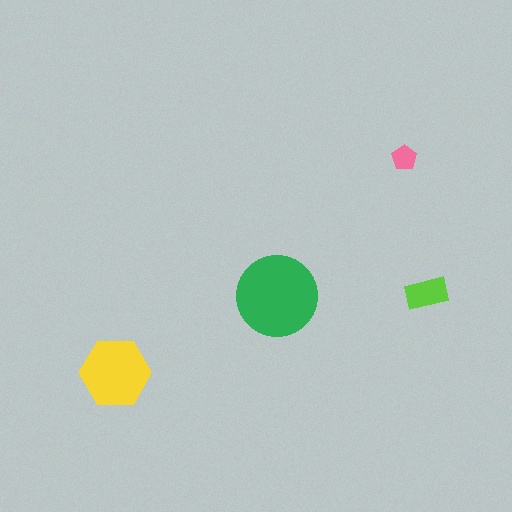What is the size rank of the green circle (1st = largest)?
1st.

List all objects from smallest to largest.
The pink pentagon, the lime rectangle, the yellow hexagon, the green circle.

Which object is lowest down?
The yellow hexagon is bottommost.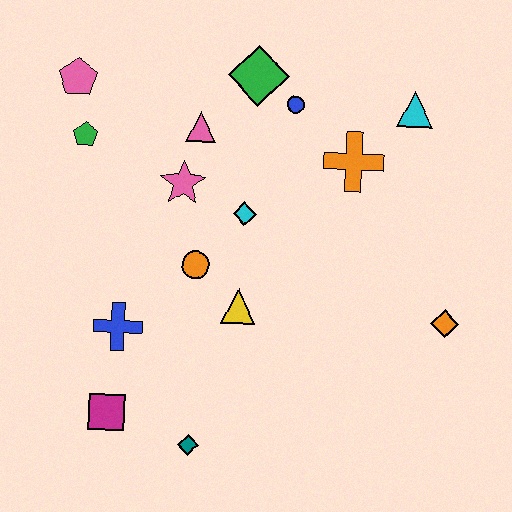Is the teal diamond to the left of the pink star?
No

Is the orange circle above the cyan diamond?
No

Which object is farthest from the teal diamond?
The cyan triangle is farthest from the teal diamond.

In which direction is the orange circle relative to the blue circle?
The orange circle is below the blue circle.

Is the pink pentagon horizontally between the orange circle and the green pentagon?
No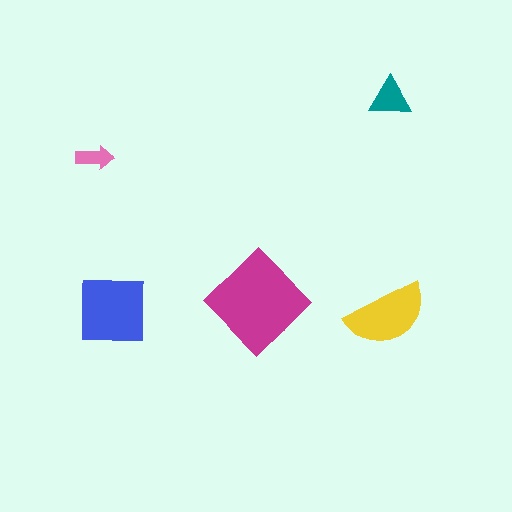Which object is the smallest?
The pink arrow.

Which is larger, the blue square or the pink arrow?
The blue square.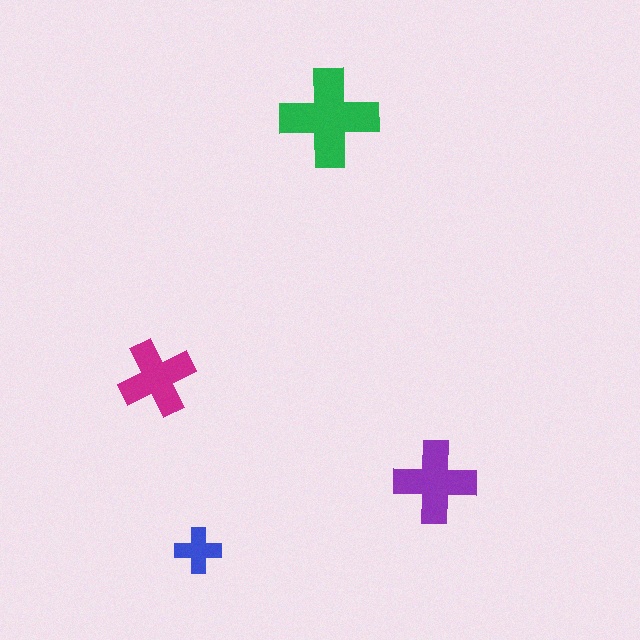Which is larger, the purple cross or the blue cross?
The purple one.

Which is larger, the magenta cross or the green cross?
The green one.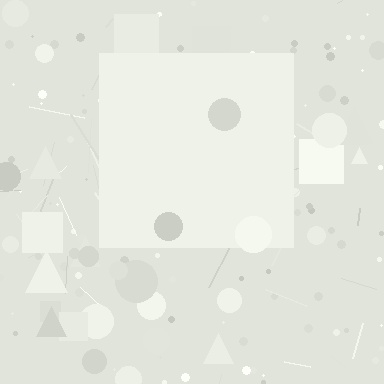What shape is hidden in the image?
A square is hidden in the image.